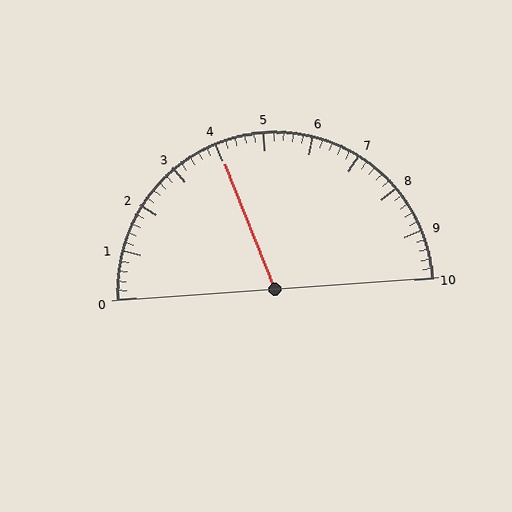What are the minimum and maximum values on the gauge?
The gauge ranges from 0 to 10.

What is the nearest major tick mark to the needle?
The nearest major tick mark is 4.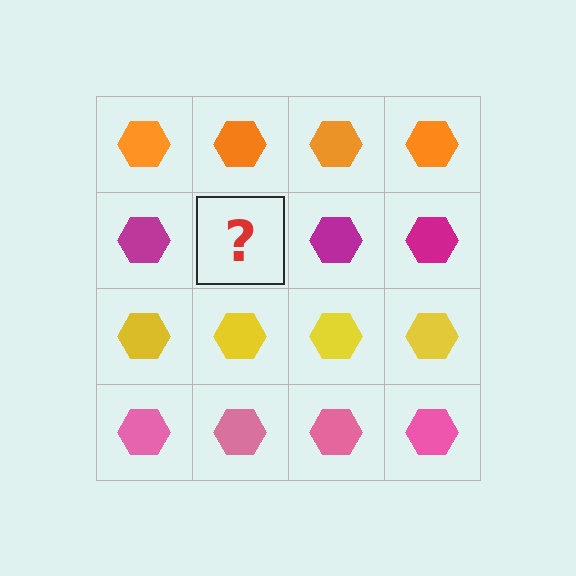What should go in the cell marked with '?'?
The missing cell should contain a magenta hexagon.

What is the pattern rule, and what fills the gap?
The rule is that each row has a consistent color. The gap should be filled with a magenta hexagon.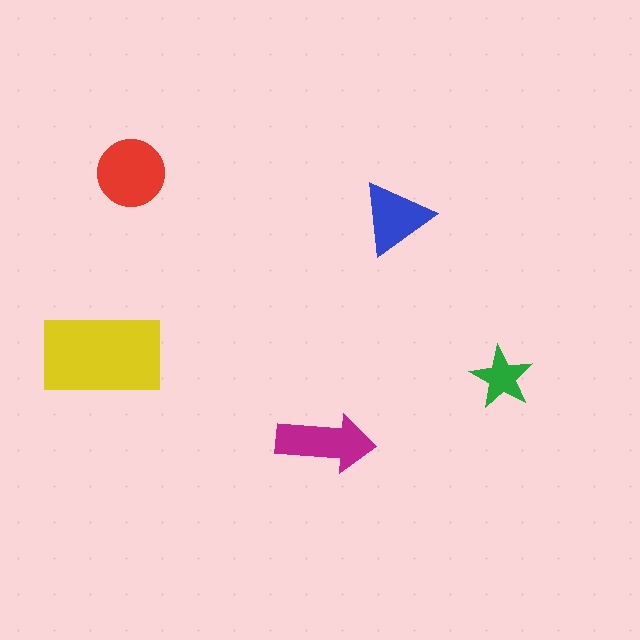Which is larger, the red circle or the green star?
The red circle.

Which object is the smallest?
The green star.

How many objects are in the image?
There are 5 objects in the image.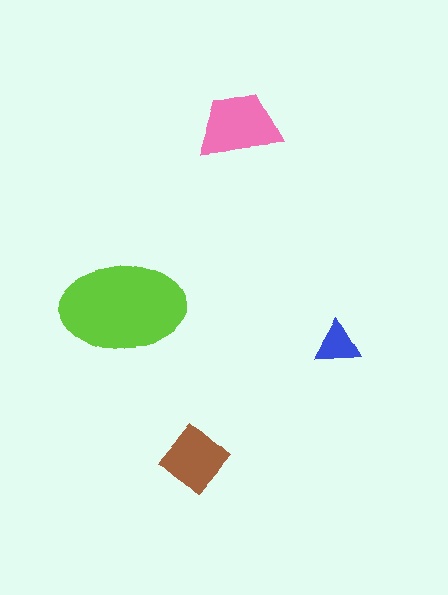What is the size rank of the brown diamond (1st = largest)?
3rd.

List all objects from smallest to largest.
The blue triangle, the brown diamond, the pink trapezoid, the lime ellipse.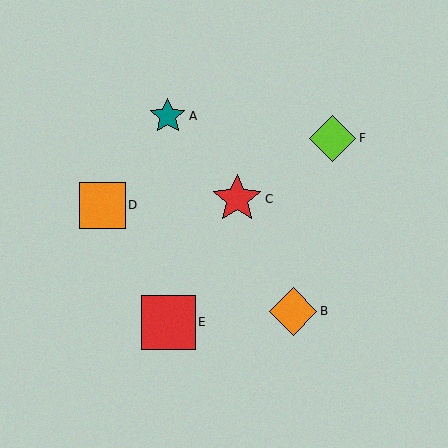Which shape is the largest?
The red square (labeled E) is the largest.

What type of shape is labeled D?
Shape D is an orange square.